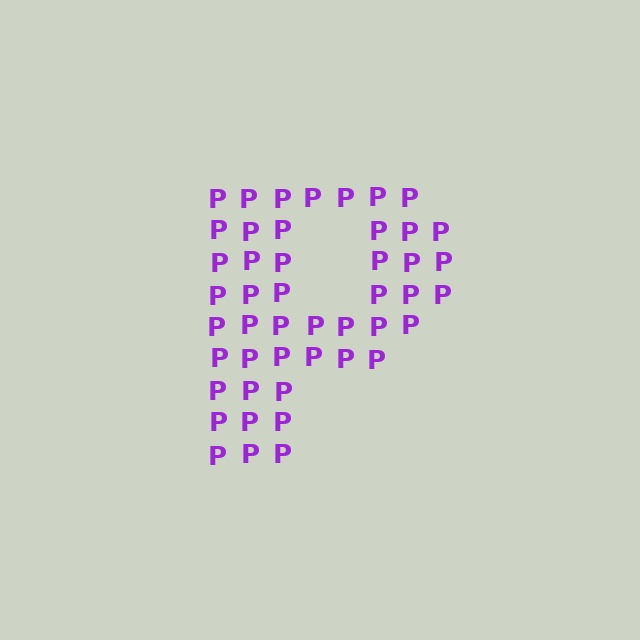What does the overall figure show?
The overall figure shows the letter P.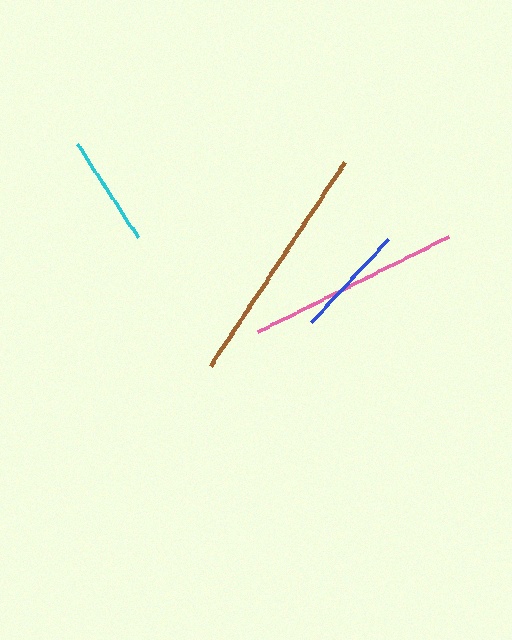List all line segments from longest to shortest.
From longest to shortest: brown, pink, blue, cyan.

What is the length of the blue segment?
The blue segment is approximately 114 pixels long.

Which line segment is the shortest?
The cyan line is the shortest at approximately 112 pixels.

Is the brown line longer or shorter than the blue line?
The brown line is longer than the blue line.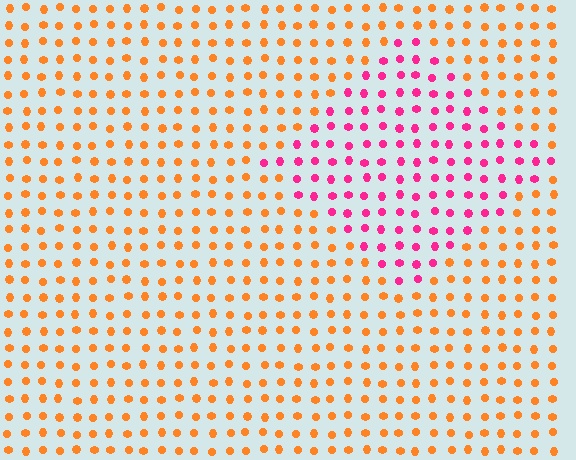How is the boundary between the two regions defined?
The boundary is defined purely by a slight shift in hue (about 57 degrees). Spacing, size, and orientation are identical on both sides.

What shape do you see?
I see a diamond.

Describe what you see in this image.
The image is filled with small orange elements in a uniform arrangement. A diamond-shaped region is visible where the elements are tinted to a slightly different hue, forming a subtle color boundary.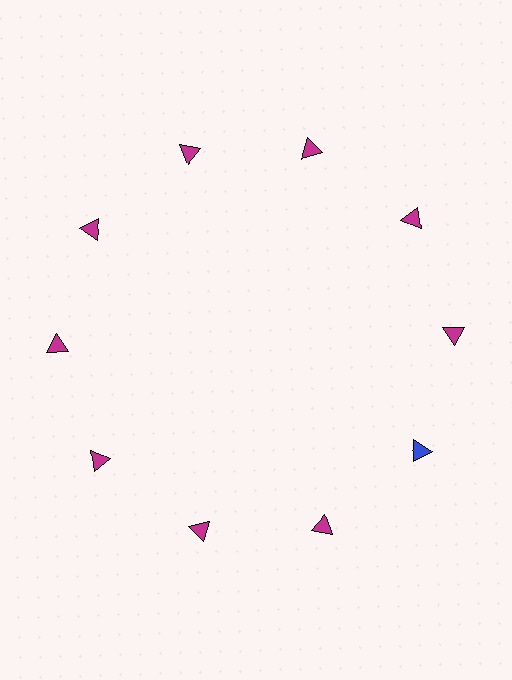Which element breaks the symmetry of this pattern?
The blue triangle at roughly the 4 o'clock position breaks the symmetry. All other shapes are magenta triangles.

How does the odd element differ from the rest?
It has a different color: blue instead of magenta.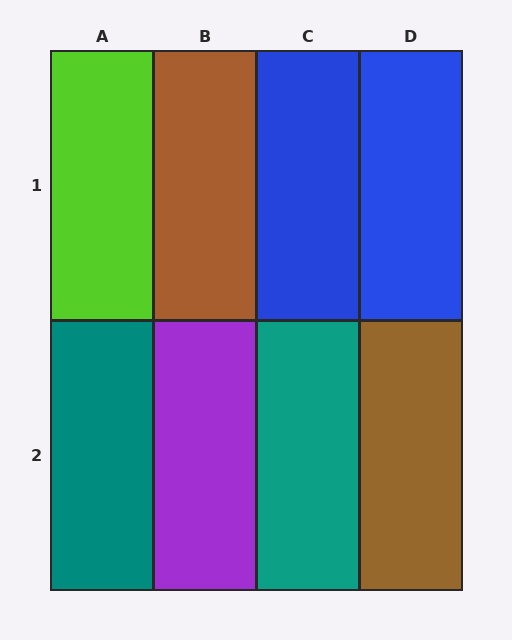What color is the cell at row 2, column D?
Brown.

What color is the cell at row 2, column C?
Teal.